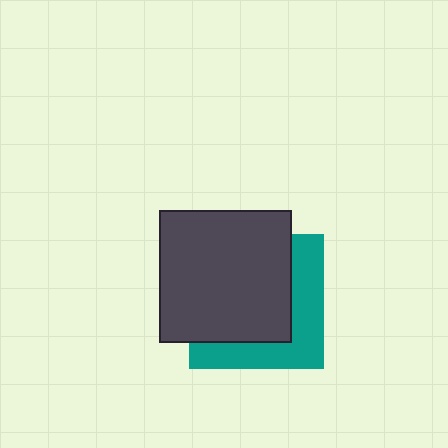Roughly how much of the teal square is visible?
A small part of it is visible (roughly 38%).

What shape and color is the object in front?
The object in front is a dark gray square.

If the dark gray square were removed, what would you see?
You would see the complete teal square.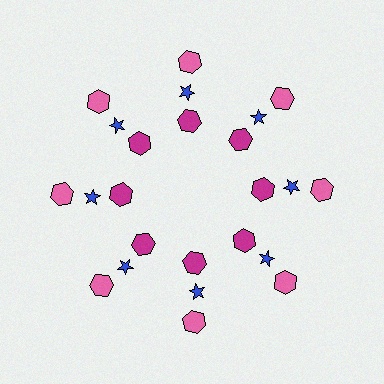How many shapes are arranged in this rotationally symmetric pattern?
There are 24 shapes, arranged in 8 groups of 3.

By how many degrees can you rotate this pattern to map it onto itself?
The pattern maps onto itself every 45 degrees of rotation.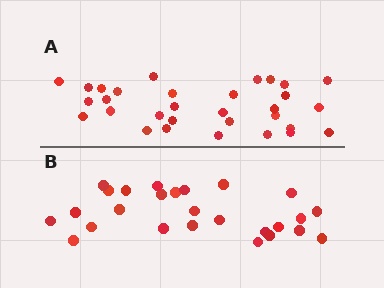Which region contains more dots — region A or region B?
Region A (the top region) has more dots.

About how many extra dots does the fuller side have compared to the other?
Region A has about 5 more dots than region B.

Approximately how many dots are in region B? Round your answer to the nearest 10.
About 30 dots. (The exact count is 26, which rounds to 30.)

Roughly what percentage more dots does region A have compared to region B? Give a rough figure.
About 20% more.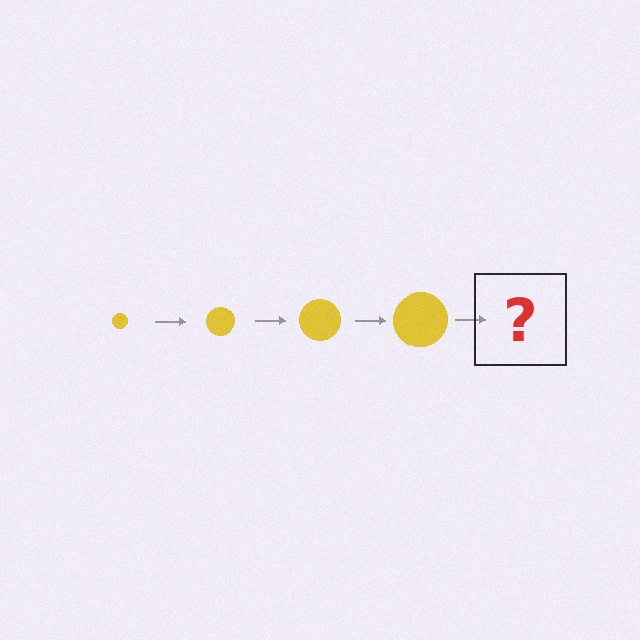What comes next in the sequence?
The next element should be a yellow circle, larger than the previous one.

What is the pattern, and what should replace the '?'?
The pattern is that the circle gets progressively larger each step. The '?' should be a yellow circle, larger than the previous one.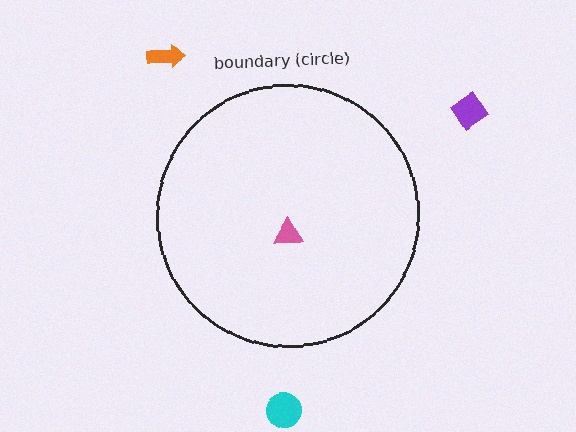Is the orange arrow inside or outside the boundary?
Outside.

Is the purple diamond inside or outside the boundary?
Outside.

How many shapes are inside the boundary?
1 inside, 3 outside.